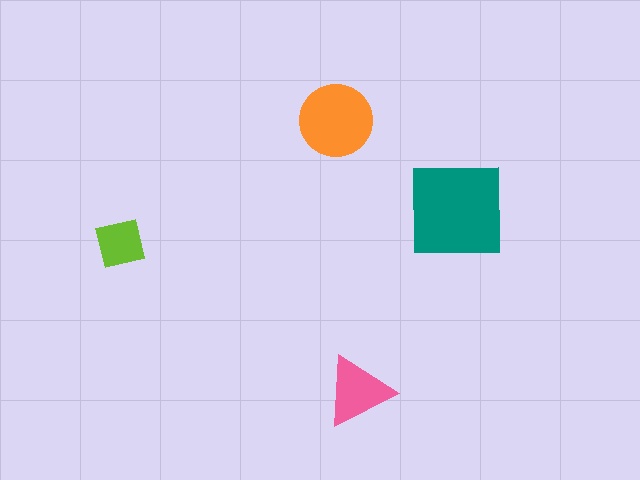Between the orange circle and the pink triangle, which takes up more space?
The orange circle.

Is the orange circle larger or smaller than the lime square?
Larger.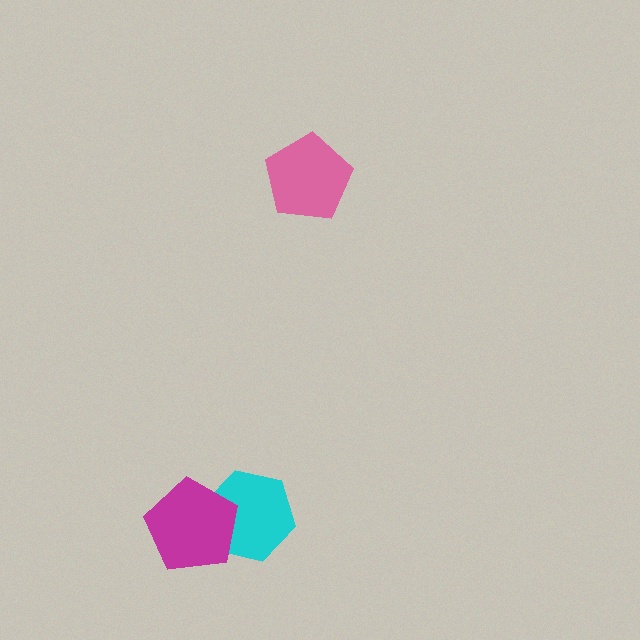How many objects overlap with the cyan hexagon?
1 object overlaps with the cyan hexagon.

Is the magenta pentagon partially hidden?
No, no other shape covers it.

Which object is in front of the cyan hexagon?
The magenta pentagon is in front of the cyan hexagon.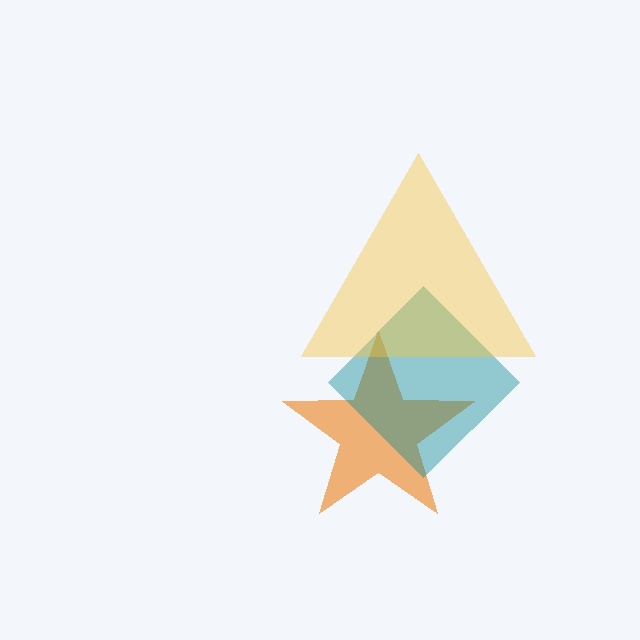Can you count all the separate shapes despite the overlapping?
Yes, there are 3 separate shapes.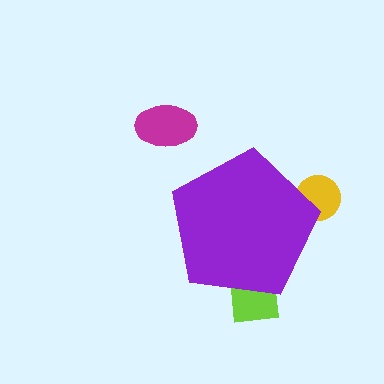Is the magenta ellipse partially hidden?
No, the magenta ellipse is fully visible.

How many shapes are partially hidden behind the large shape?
2 shapes are partially hidden.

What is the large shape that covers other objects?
A purple pentagon.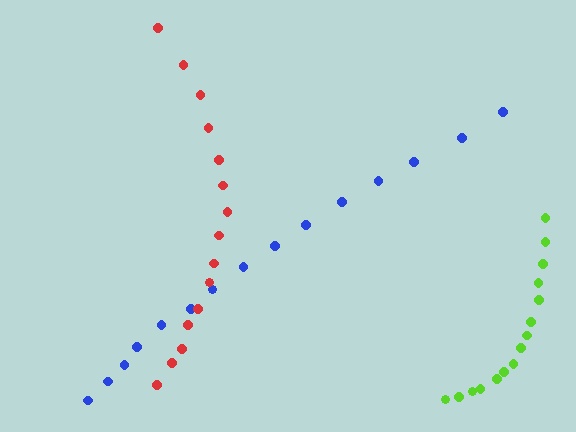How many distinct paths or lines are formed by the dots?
There are 3 distinct paths.